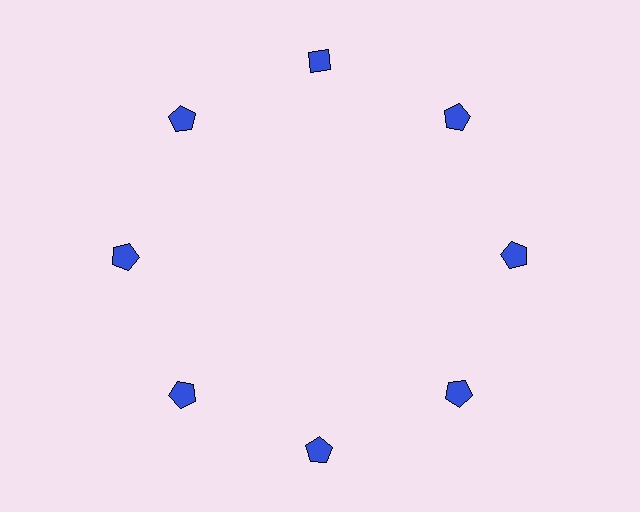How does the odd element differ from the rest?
It has a different shape: diamond instead of pentagon.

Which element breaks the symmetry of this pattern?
The blue diamond at roughly the 12 o'clock position breaks the symmetry. All other shapes are blue pentagons.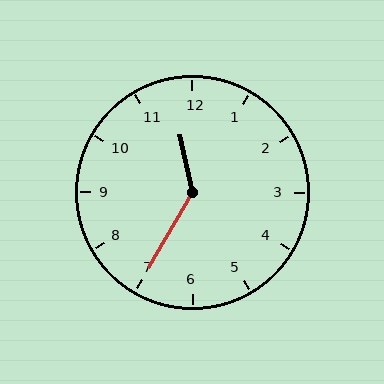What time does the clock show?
11:35.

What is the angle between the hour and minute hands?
Approximately 138 degrees.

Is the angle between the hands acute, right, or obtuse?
It is obtuse.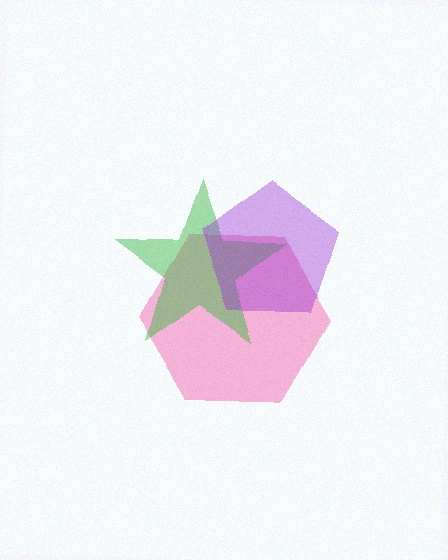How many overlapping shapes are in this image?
There are 3 overlapping shapes in the image.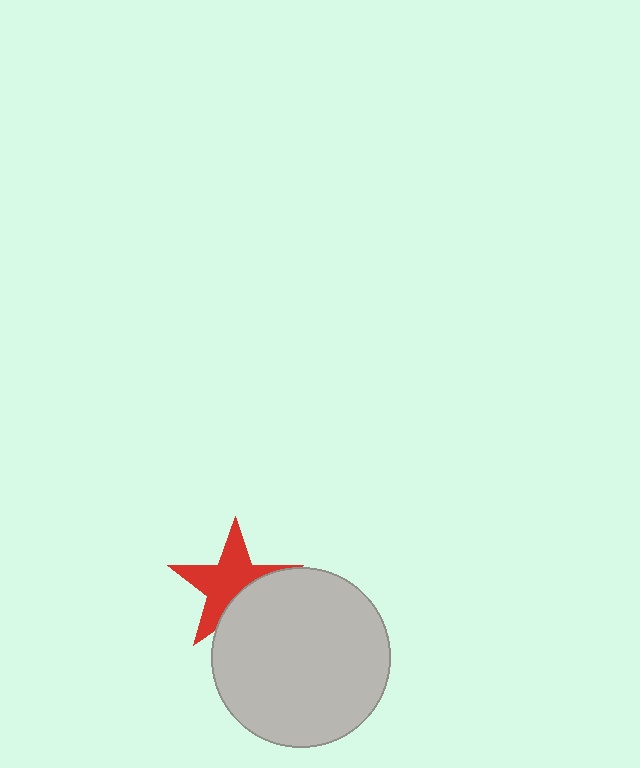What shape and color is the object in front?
The object in front is a light gray circle.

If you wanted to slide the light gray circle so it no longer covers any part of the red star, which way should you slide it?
Slide it toward the lower-right — that is the most direct way to separate the two shapes.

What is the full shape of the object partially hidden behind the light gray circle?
The partially hidden object is a red star.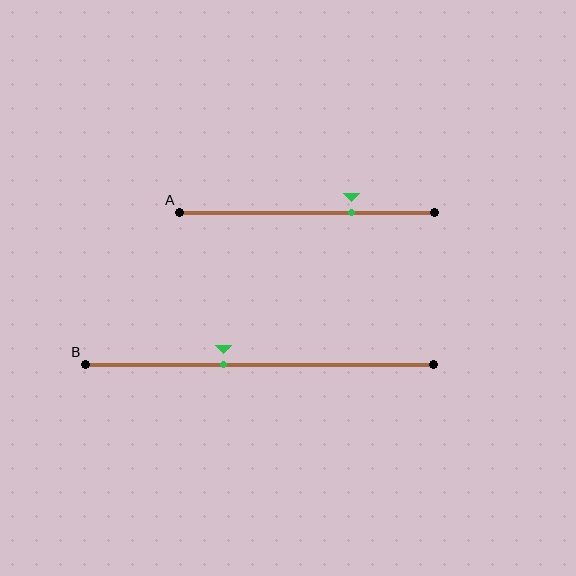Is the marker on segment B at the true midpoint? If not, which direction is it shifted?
No, the marker on segment B is shifted to the left by about 10% of the segment length.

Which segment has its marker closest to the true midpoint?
Segment B has its marker closest to the true midpoint.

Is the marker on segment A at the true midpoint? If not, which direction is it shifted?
No, the marker on segment A is shifted to the right by about 17% of the segment length.